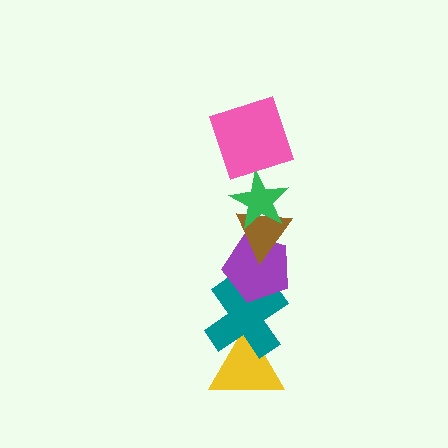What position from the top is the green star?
The green star is 2nd from the top.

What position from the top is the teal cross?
The teal cross is 5th from the top.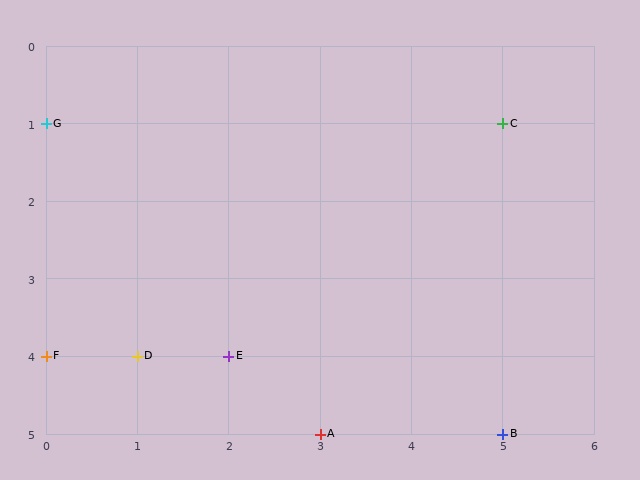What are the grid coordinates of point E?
Point E is at grid coordinates (2, 4).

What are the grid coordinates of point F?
Point F is at grid coordinates (0, 4).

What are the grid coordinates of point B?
Point B is at grid coordinates (5, 5).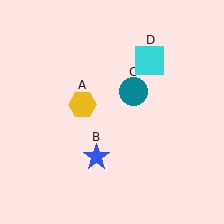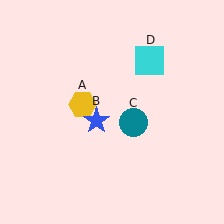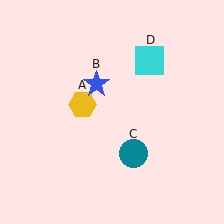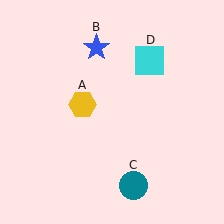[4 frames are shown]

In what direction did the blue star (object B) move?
The blue star (object B) moved up.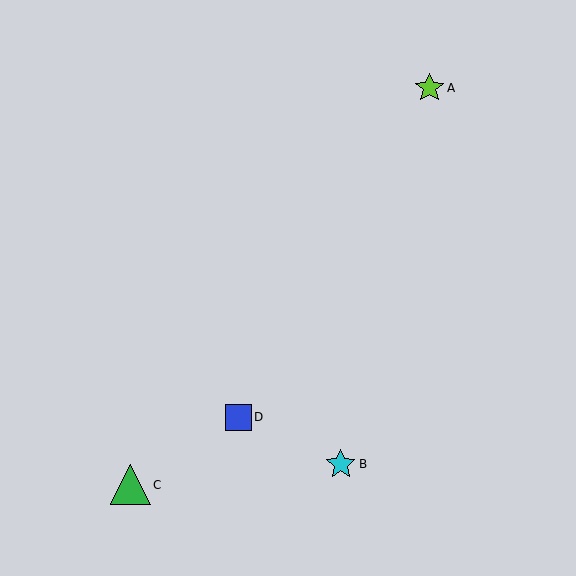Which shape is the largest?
The green triangle (labeled C) is the largest.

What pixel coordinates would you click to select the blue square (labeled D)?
Click at (238, 417) to select the blue square D.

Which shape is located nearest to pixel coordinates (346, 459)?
The cyan star (labeled B) at (341, 464) is nearest to that location.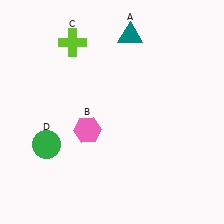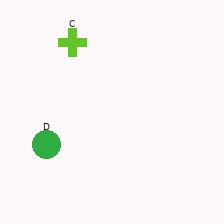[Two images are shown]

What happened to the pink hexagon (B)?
The pink hexagon (B) was removed in Image 2. It was in the bottom-left area of Image 1.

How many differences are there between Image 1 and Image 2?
There are 2 differences between the two images.